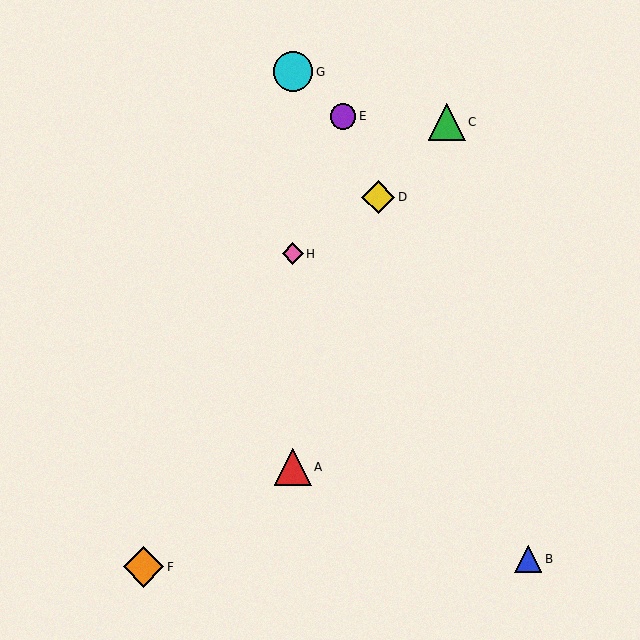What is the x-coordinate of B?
Object B is at x≈528.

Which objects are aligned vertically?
Objects A, G, H are aligned vertically.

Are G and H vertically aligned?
Yes, both are at x≈293.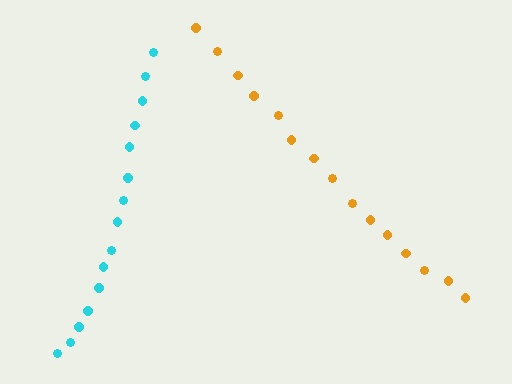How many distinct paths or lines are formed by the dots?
There are 2 distinct paths.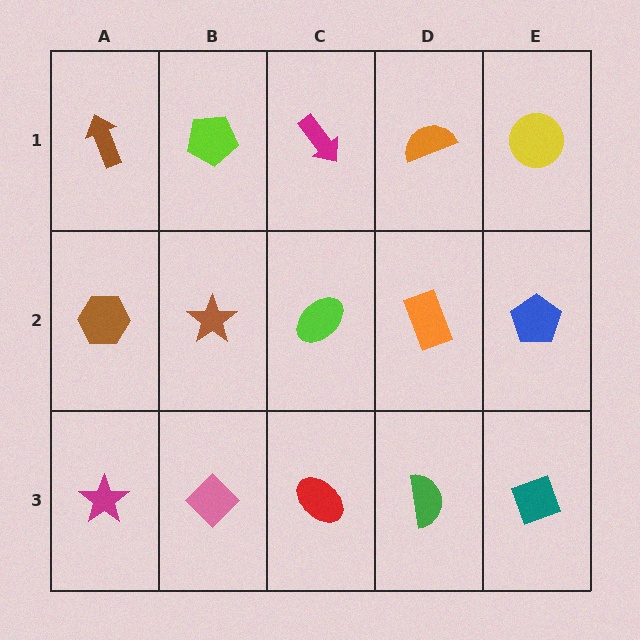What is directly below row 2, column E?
A teal diamond.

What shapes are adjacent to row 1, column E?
A blue pentagon (row 2, column E), an orange semicircle (row 1, column D).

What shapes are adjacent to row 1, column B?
A brown star (row 2, column B), a brown arrow (row 1, column A), a magenta arrow (row 1, column C).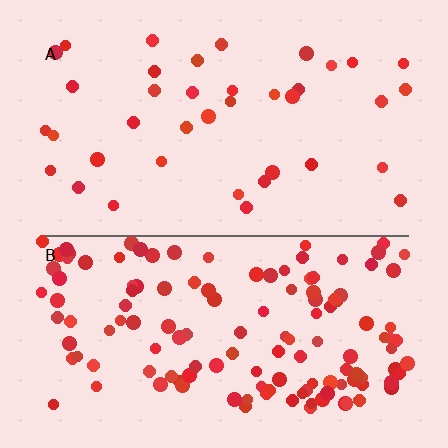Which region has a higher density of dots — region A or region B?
B (the bottom).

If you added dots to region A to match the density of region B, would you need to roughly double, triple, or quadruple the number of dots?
Approximately quadruple.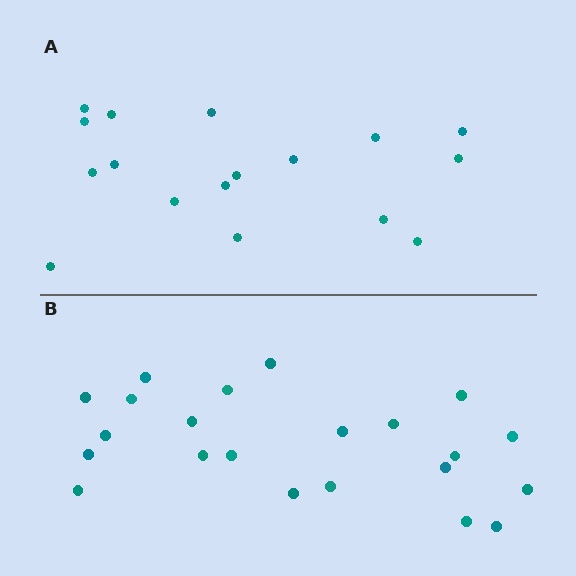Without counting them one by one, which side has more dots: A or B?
Region B (the bottom region) has more dots.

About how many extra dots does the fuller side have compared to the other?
Region B has about 5 more dots than region A.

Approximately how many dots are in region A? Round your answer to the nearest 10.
About 20 dots. (The exact count is 17, which rounds to 20.)